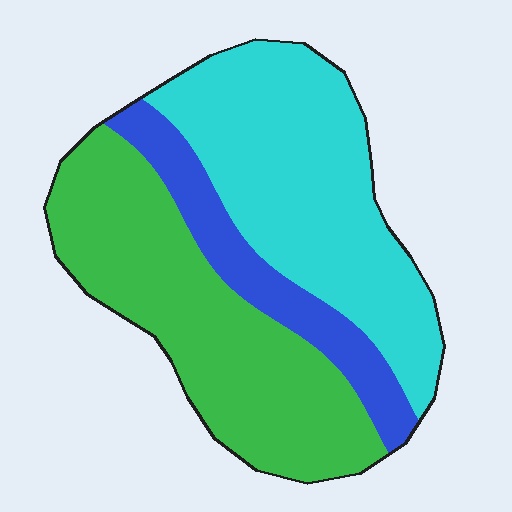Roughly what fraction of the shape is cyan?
Cyan covers 42% of the shape.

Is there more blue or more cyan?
Cyan.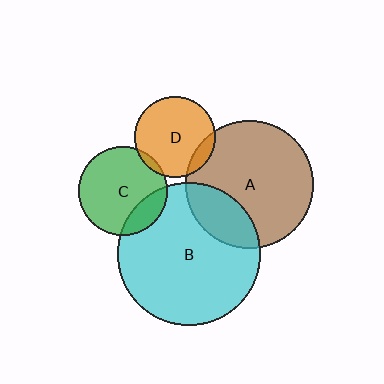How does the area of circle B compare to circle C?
Approximately 2.6 times.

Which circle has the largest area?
Circle B (cyan).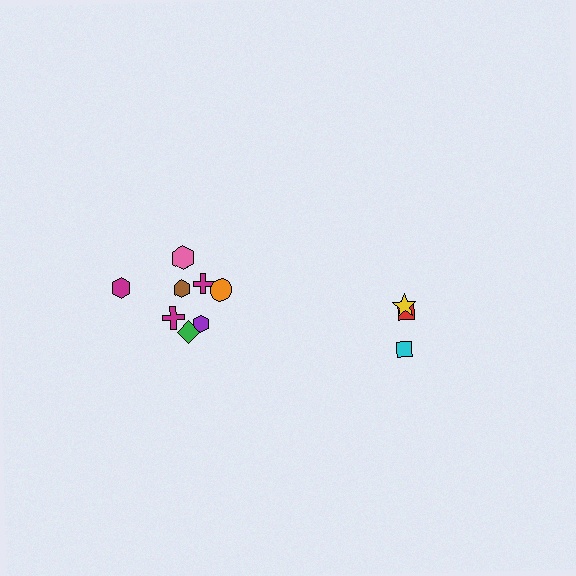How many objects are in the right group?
There are 3 objects.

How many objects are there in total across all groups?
There are 11 objects.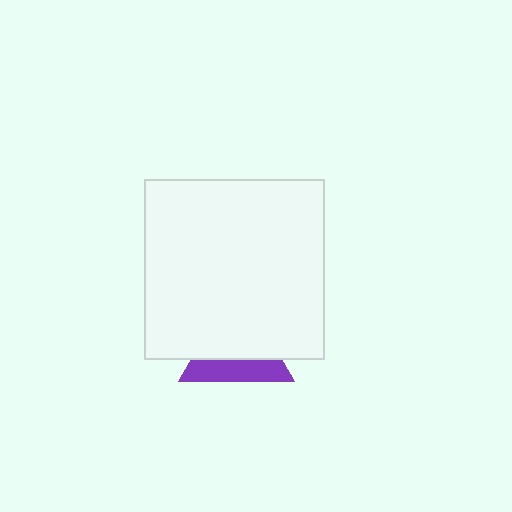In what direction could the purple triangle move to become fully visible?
The purple triangle could move down. That would shift it out from behind the white square entirely.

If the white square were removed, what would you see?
You would see the complete purple triangle.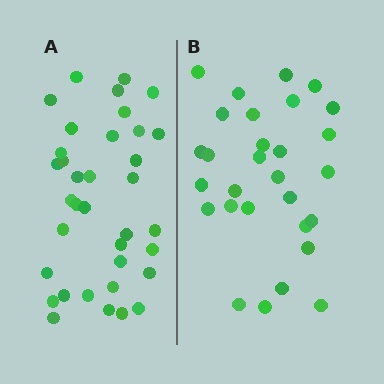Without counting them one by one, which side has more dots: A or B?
Region A (the left region) has more dots.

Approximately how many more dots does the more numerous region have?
Region A has roughly 8 or so more dots than region B.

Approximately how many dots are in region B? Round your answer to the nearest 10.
About 30 dots. (The exact count is 29, which rounds to 30.)